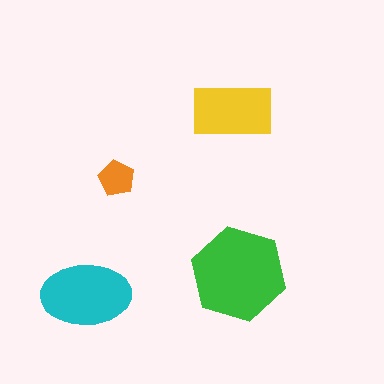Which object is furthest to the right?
The green hexagon is rightmost.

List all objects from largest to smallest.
The green hexagon, the cyan ellipse, the yellow rectangle, the orange pentagon.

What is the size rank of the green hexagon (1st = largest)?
1st.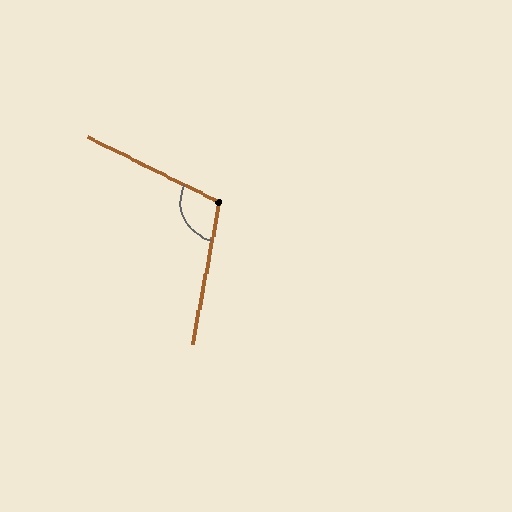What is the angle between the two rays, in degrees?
Approximately 105 degrees.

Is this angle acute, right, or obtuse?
It is obtuse.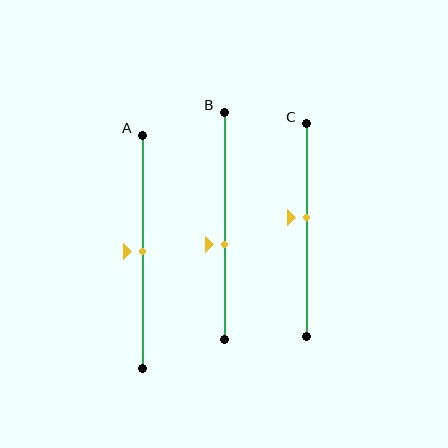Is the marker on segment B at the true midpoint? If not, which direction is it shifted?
No, the marker on segment B is shifted downward by about 8% of the segment length.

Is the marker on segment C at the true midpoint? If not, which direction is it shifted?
No, the marker on segment C is shifted upward by about 6% of the segment length.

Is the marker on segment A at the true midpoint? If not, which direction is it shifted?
Yes, the marker on segment A is at the true midpoint.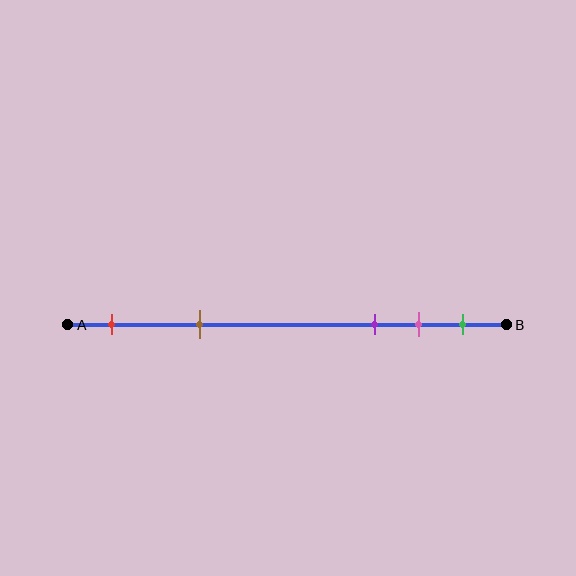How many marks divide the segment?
There are 5 marks dividing the segment.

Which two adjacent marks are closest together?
The pink and green marks are the closest adjacent pair.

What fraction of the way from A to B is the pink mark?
The pink mark is approximately 80% (0.8) of the way from A to B.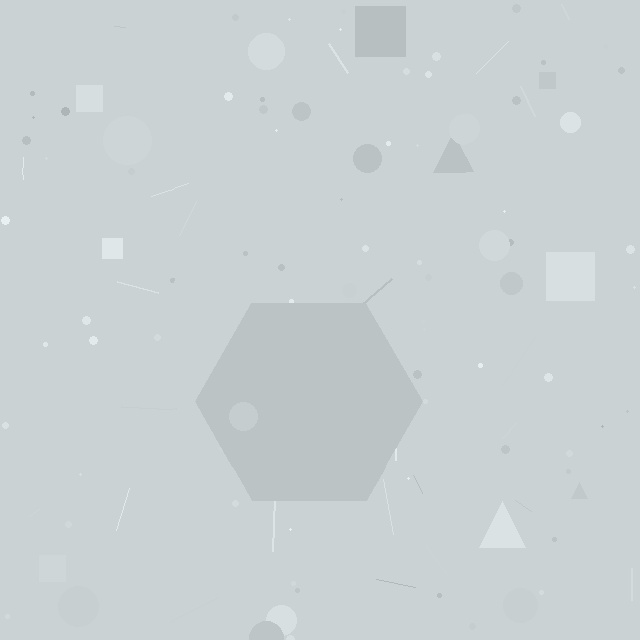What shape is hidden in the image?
A hexagon is hidden in the image.